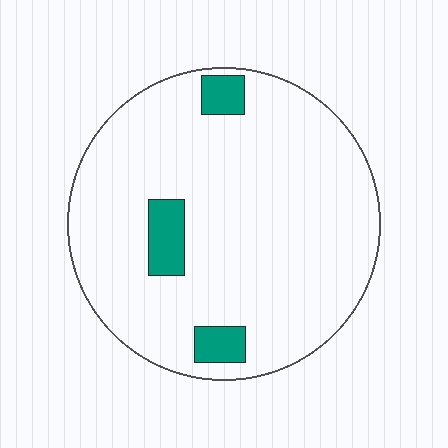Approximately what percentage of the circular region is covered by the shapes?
Approximately 10%.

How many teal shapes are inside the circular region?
3.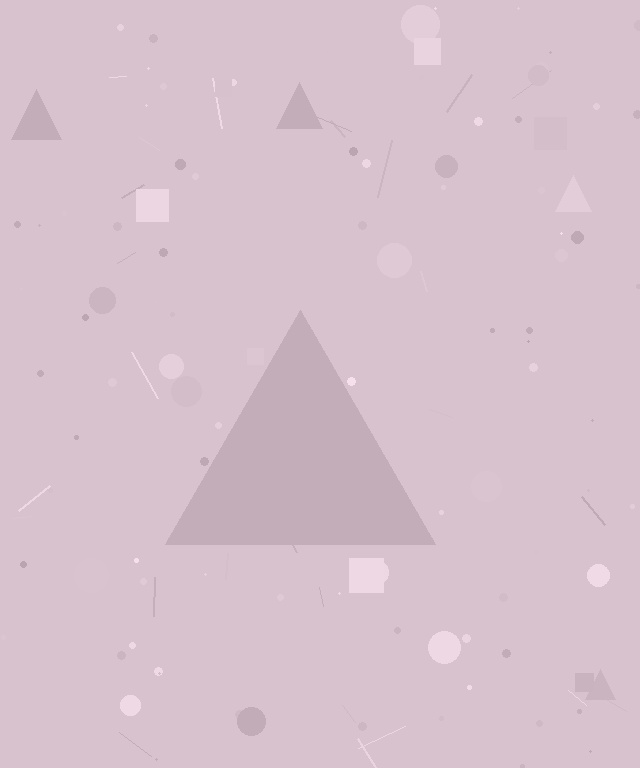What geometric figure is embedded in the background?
A triangle is embedded in the background.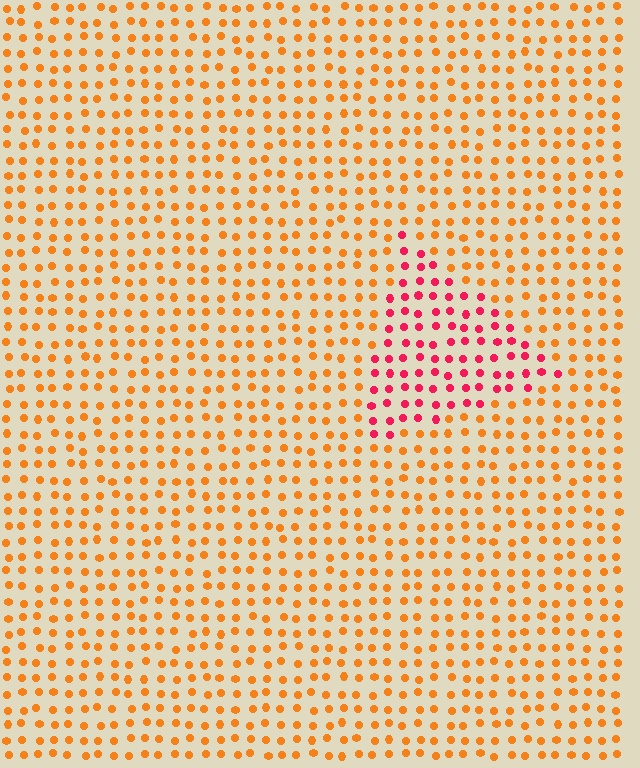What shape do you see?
I see a triangle.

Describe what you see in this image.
The image is filled with small orange elements in a uniform arrangement. A triangle-shaped region is visible where the elements are tinted to a slightly different hue, forming a subtle color boundary.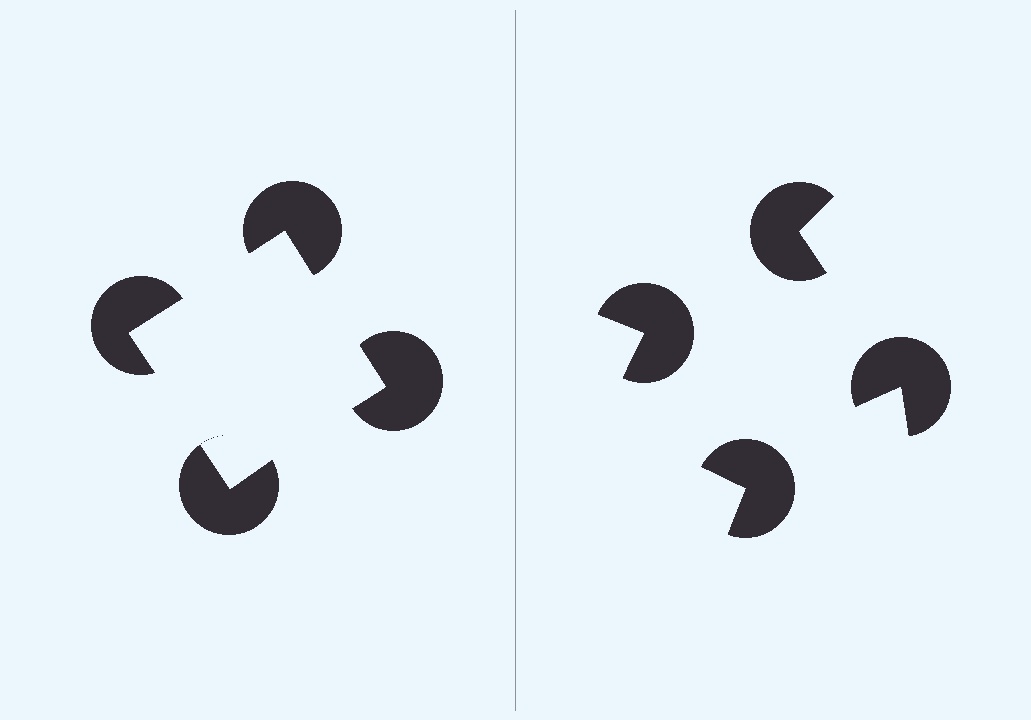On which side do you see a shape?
An illusory square appears on the left side. On the right side the wedge cuts are rotated, so no coherent shape forms.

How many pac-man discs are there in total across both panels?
8 — 4 on each side.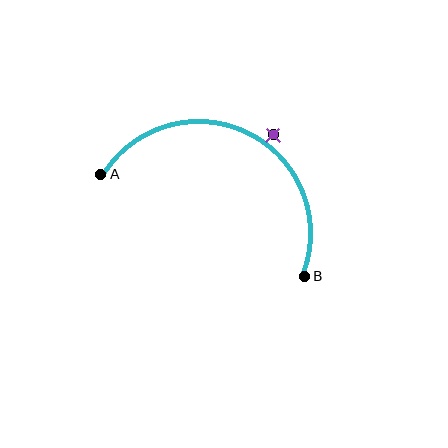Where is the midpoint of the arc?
The arc midpoint is the point on the curve farthest from the straight line joining A and B. It sits above that line.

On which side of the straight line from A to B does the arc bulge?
The arc bulges above the straight line connecting A and B.